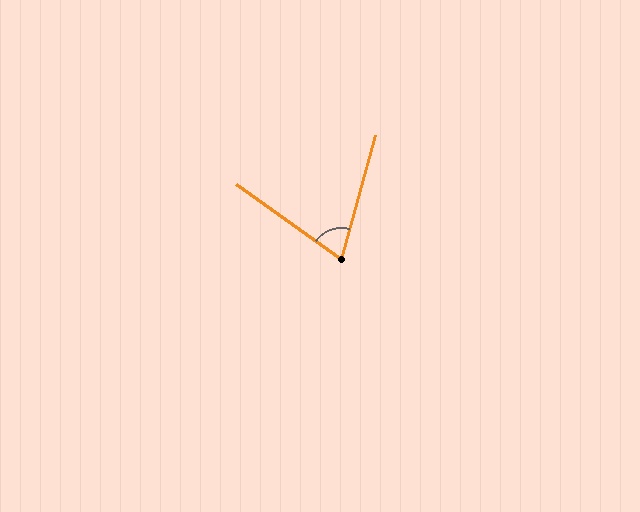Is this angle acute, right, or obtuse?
It is acute.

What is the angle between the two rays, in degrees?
Approximately 70 degrees.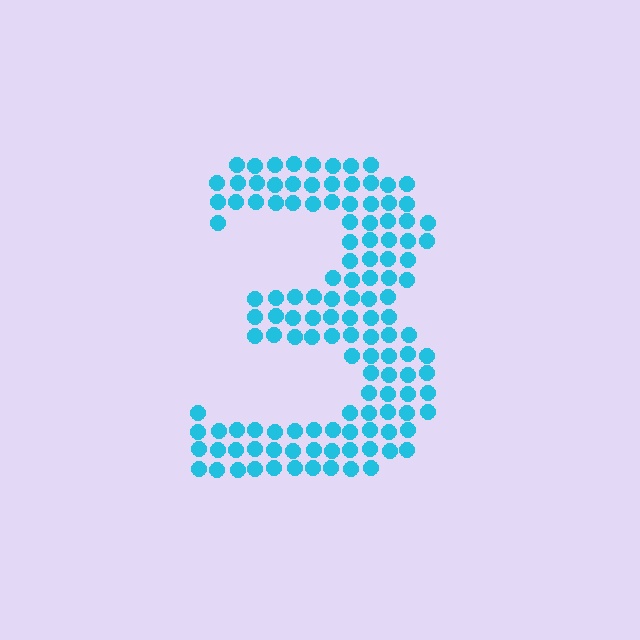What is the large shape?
The large shape is the digit 3.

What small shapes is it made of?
It is made of small circles.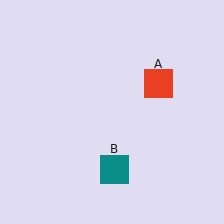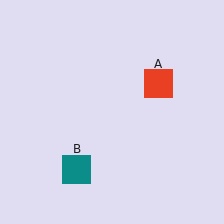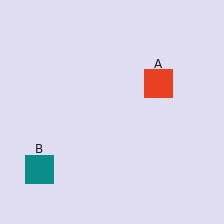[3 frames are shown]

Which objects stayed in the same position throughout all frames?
Red square (object A) remained stationary.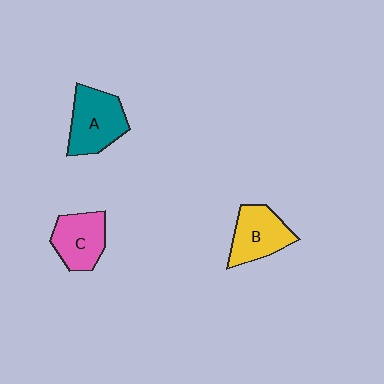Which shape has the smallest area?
Shape C (pink).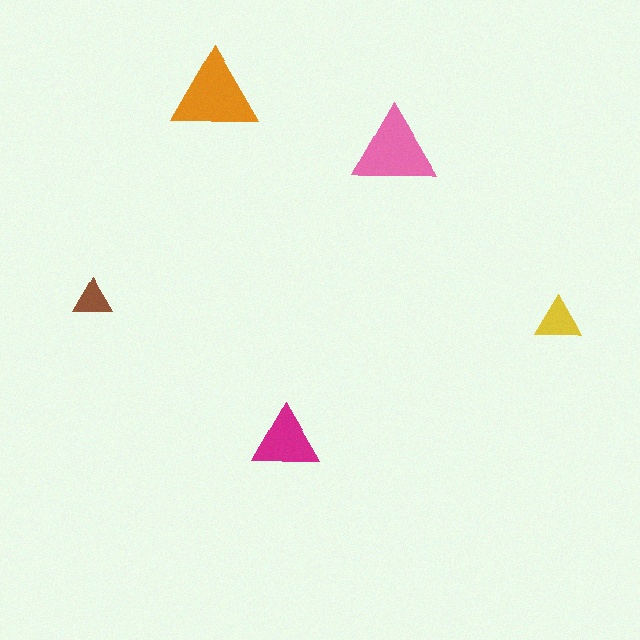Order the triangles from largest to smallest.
the orange one, the pink one, the magenta one, the yellow one, the brown one.